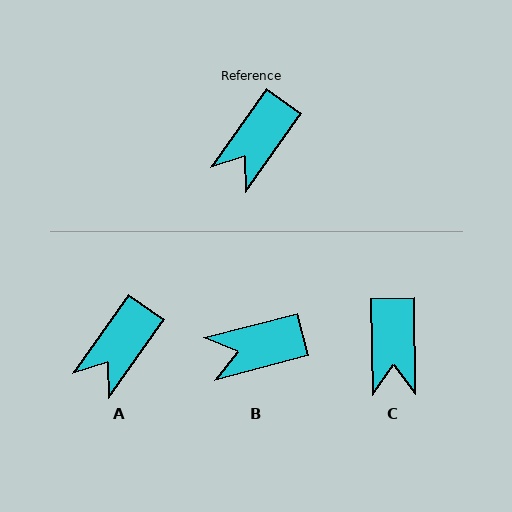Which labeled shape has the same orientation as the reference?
A.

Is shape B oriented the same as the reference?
No, it is off by about 40 degrees.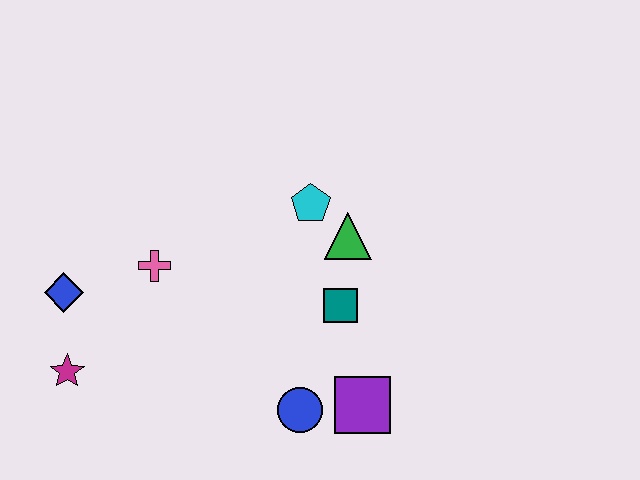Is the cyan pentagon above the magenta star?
Yes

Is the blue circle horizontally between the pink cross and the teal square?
Yes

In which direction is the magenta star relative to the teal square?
The magenta star is to the left of the teal square.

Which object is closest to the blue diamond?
The magenta star is closest to the blue diamond.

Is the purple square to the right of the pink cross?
Yes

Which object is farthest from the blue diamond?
The purple square is farthest from the blue diamond.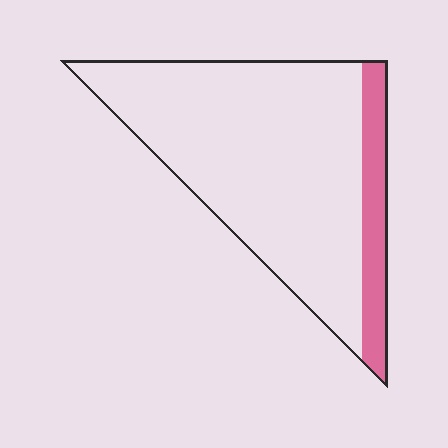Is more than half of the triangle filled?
No.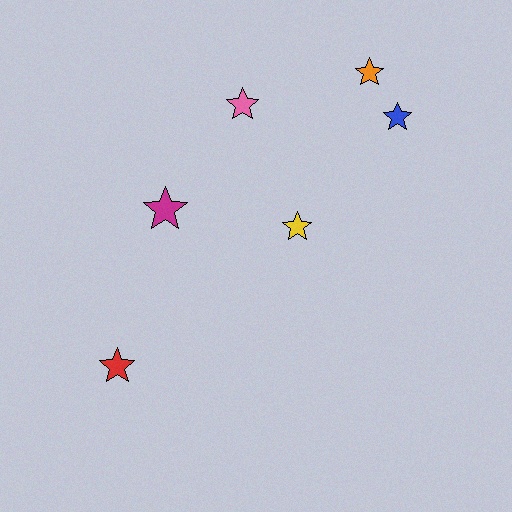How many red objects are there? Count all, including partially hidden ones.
There is 1 red object.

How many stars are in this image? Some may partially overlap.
There are 6 stars.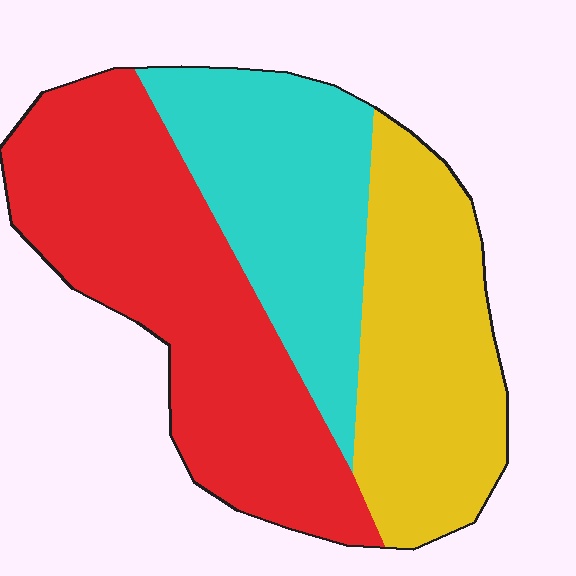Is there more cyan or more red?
Red.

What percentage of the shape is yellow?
Yellow covers around 30% of the shape.